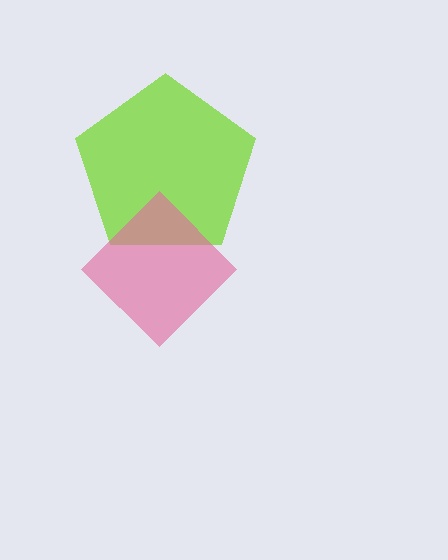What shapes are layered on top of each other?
The layered shapes are: a lime pentagon, a pink diamond.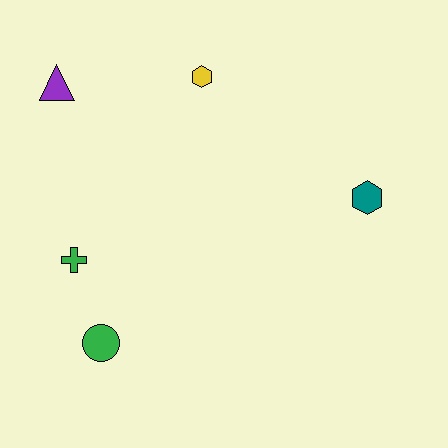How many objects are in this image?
There are 5 objects.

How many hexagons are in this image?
There are 2 hexagons.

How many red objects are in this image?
There are no red objects.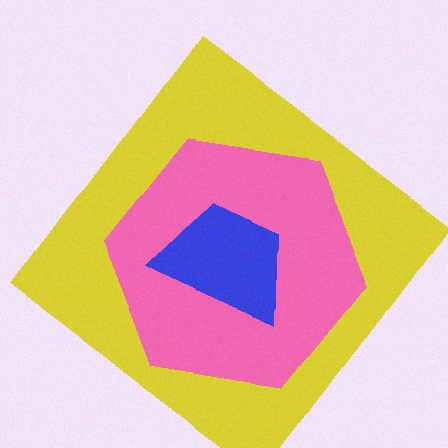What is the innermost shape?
The blue trapezoid.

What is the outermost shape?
The yellow diamond.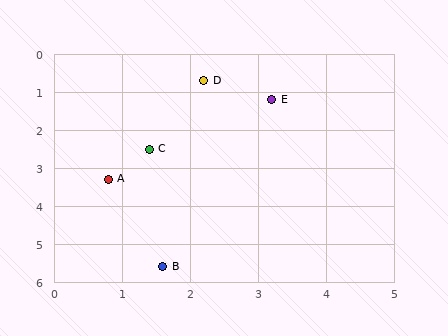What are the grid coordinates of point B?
Point B is at approximately (1.6, 5.6).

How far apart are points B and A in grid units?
Points B and A are about 2.4 grid units apart.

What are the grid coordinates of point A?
Point A is at approximately (0.8, 3.3).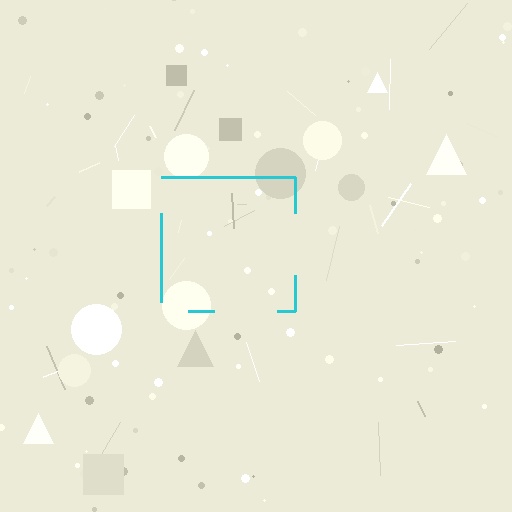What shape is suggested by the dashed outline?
The dashed outline suggests a square.